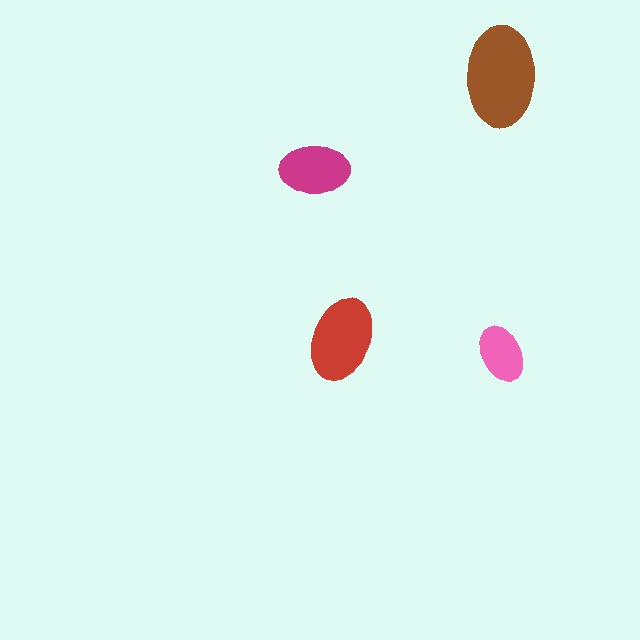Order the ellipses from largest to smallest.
the brown one, the red one, the magenta one, the pink one.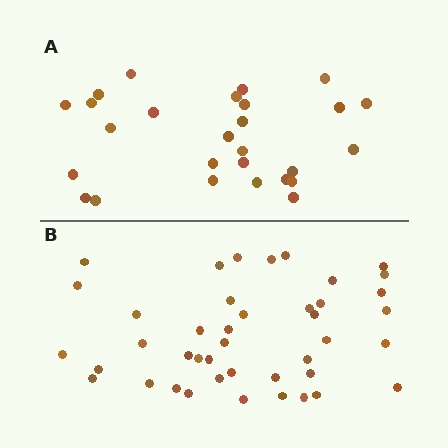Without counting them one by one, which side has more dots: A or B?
Region B (the bottom region) has more dots.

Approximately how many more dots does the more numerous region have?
Region B has approximately 15 more dots than region A.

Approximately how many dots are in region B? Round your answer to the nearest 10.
About 40 dots. (The exact count is 42, which rounds to 40.)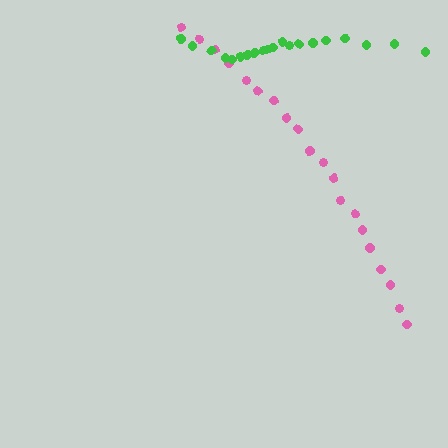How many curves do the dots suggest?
There are 2 distinct paths.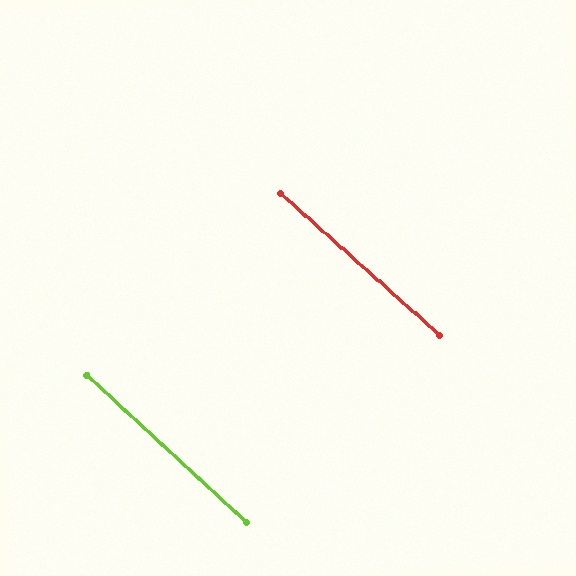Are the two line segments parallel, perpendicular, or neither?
Parallel — their directions differ by only 0.9°.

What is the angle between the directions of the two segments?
Approximately 1 degree.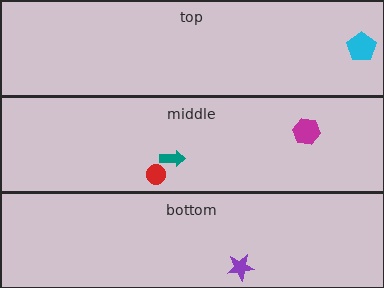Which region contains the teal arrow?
The middle region.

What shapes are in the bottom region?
The purple star.